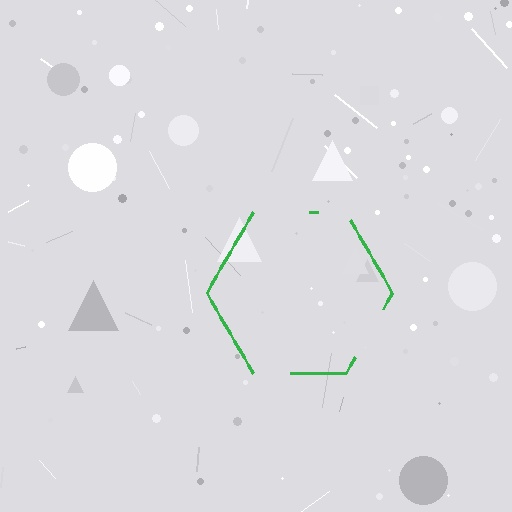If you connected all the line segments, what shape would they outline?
They would outline a hexagon.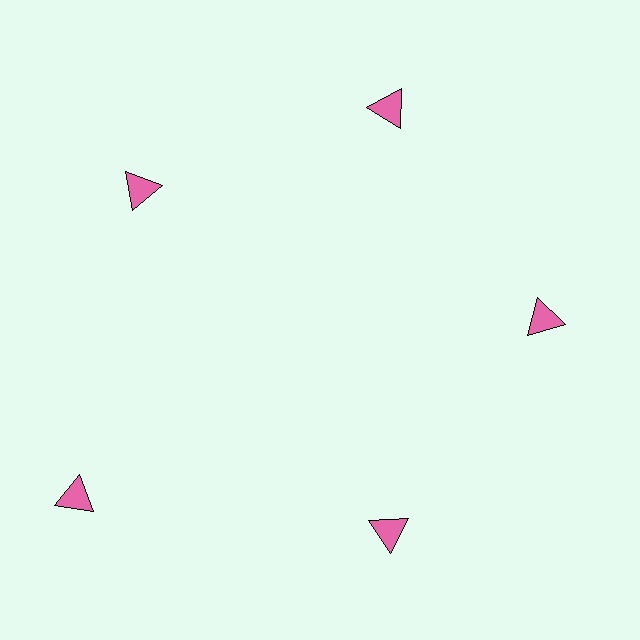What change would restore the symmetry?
The symmetry would be restored by moving it inward, back onto the ring so that all 5 triangles sit at equal angles and equal distance from the center.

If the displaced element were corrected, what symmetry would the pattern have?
It would have 5-fold rotational symmetry — the pattern would map onto itself every 72 degrees.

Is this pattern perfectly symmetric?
No. The 5 pink triangles are arranged in a ring, but one element near the 8 o'clock position is pushed outward from the center, breaking the 5-fold rotational symmetry.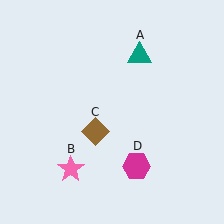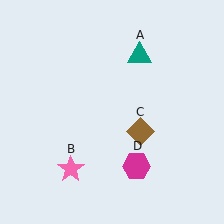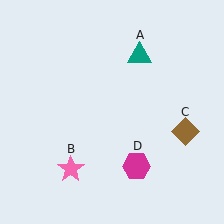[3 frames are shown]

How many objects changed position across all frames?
1 object changed position: brown diamond (object C).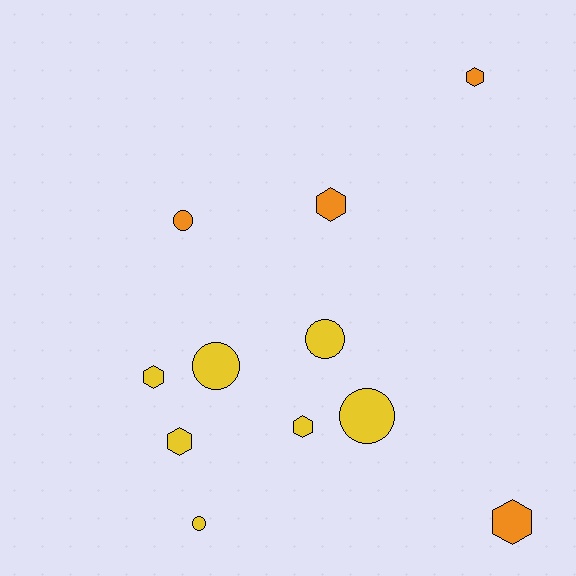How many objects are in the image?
There are 11 objects.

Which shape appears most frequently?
Hexagon, with 6 objects.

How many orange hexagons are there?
There are 3 orange hexagons.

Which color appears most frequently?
Yellow, with 7 objects.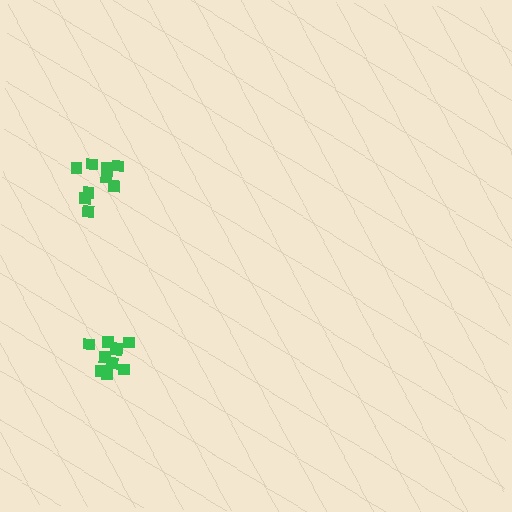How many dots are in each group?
Group 1: 10 dots, Group 2: 9 dots (19 total).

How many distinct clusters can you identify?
There are 2 distinct clusters.